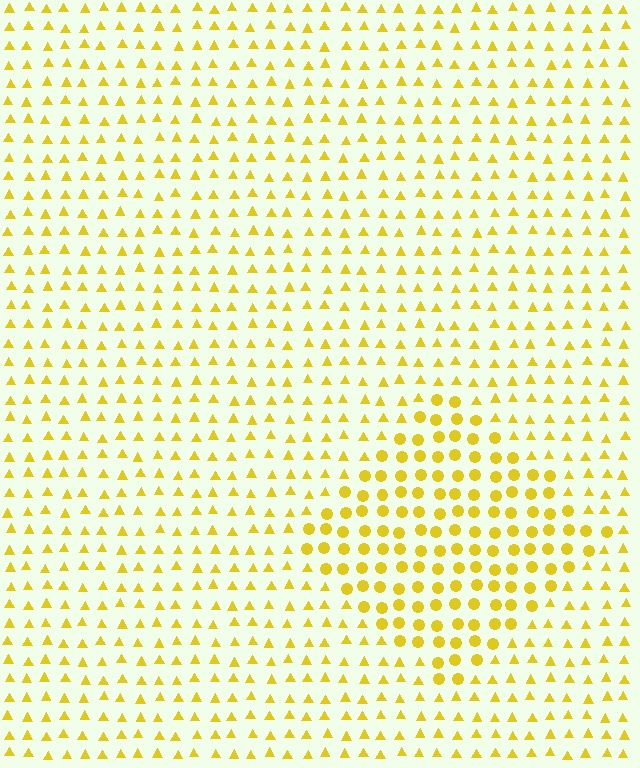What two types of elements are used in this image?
The image uses circles inside the diamond region and triangles outside it.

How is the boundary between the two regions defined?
The boundary is defined by a change in element shape: circles inside vs. triangles outside. All elements share the same color and spacing.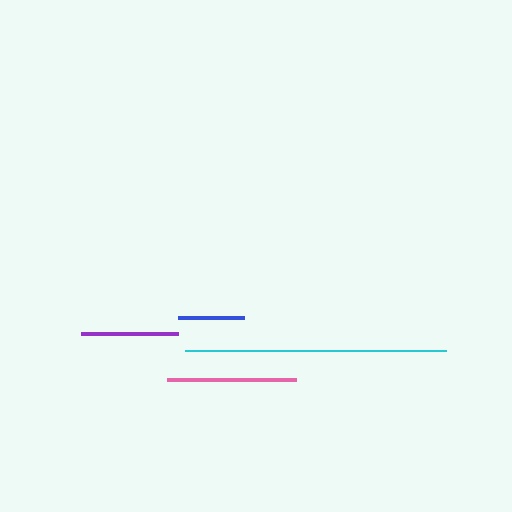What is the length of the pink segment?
The pink segment is approximately 129 pixels long.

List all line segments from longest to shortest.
From longest to shortest: cyan, pink, purple, blue.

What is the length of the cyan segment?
The cyan segment is approximately 261 pixels long.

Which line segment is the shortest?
The blue line is the shortest at approximately 66 pixels.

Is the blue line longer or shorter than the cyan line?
The cyan line is longer than the blue line.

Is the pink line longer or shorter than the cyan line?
The cyan line is longer than the pink line.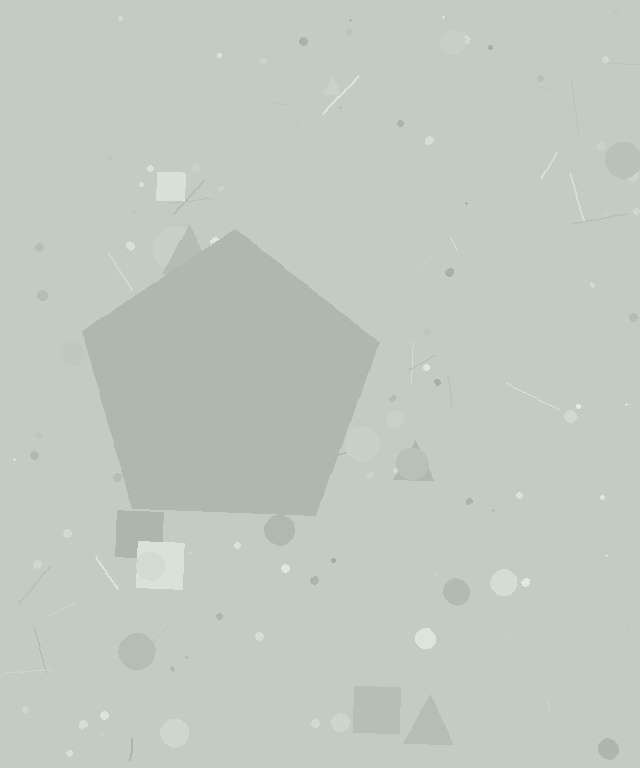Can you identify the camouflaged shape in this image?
The camouflaged shape is a pentagon.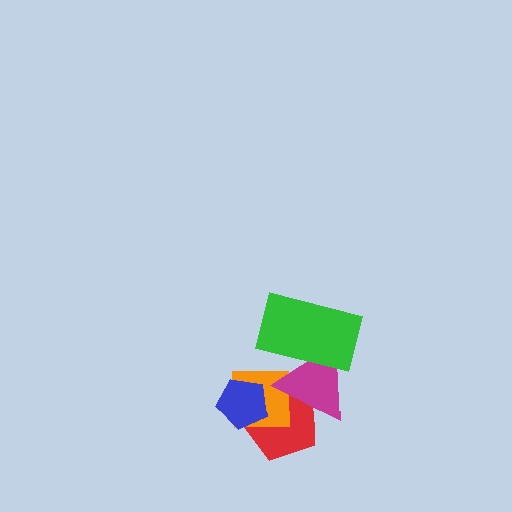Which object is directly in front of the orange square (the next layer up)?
The magenta triangle is directly in front of the orange square.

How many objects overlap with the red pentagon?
3 objects overlap with the red pentagon.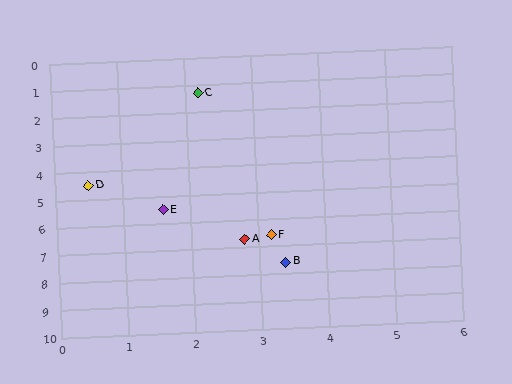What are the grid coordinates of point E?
Point E is at approximately (1.6, 5.5).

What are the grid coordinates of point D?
Point D is at approximately (0.5, 4.5).